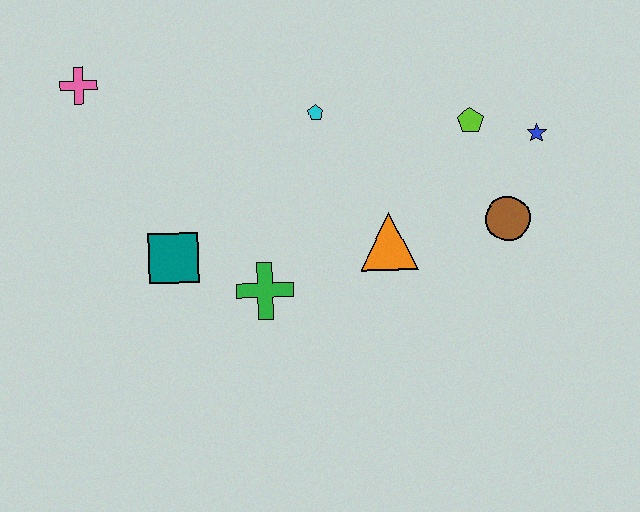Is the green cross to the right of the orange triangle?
No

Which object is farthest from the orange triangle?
The pink cross is farthest from the orange triangle.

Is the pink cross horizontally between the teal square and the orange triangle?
No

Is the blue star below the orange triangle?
No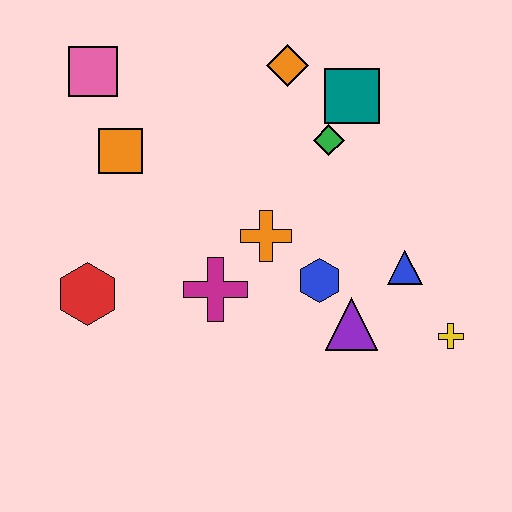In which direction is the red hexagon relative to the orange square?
The red hexagon is below the orange square.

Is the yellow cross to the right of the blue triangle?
Yes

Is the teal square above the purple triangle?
Yes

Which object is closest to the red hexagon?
The magenta cross is closest to the red hexagon.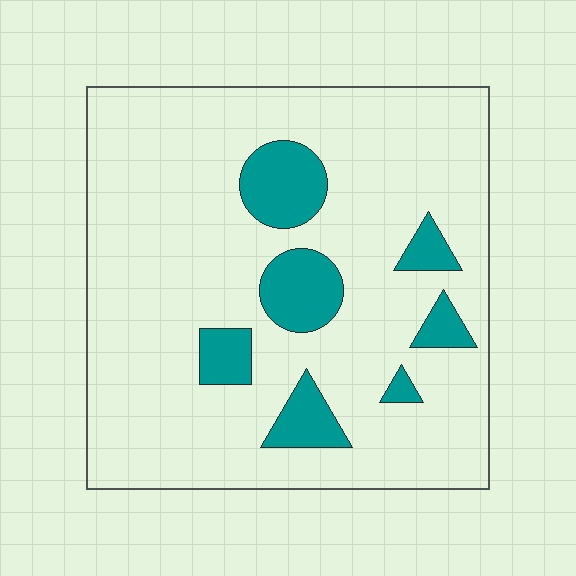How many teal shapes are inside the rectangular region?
7.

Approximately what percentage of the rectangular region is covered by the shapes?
Approximately 15%.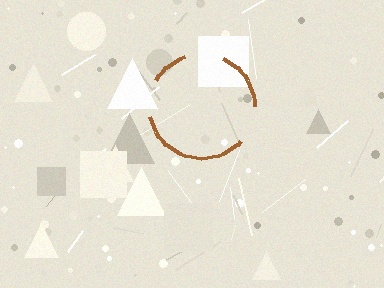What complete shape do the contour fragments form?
The contour fragments form a circle.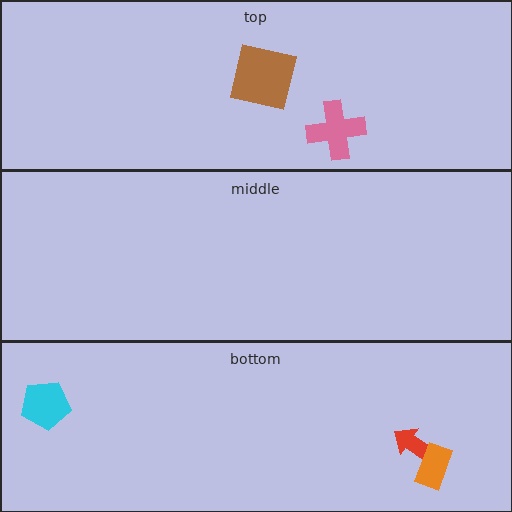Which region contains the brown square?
The top region.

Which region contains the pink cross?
The top region.